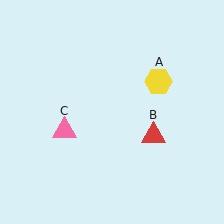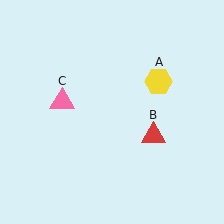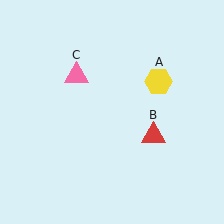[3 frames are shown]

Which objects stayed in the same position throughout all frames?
Yellow hexagon (object A) and red triangle (object B) remained stationary.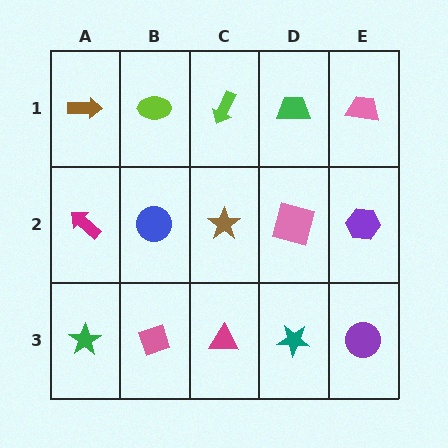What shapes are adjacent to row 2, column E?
A pink trapezoid (row 1, column E), a purple circle (row 3, column E), a pink square (row 2, column D).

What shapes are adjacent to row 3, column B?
A blue circle (row 2, column B), a green star (row 3, column A), a magenta triangle (row 3, column C).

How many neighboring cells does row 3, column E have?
2.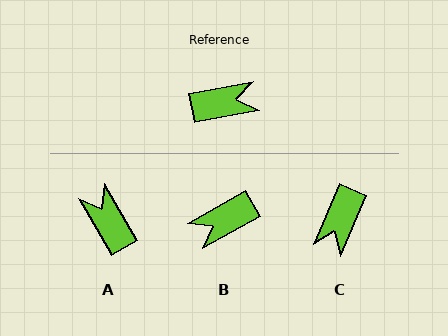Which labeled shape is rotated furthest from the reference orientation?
B, about 161 degrees away.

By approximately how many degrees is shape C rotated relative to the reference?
Approximately 124 degrees clockwise.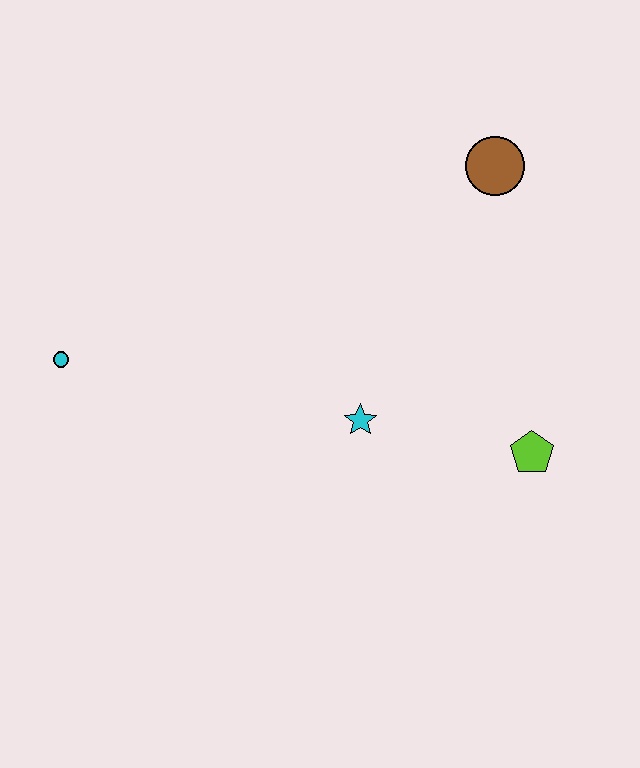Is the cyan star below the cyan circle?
Yes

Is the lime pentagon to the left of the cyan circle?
No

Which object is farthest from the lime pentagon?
The cyan circle is farthest from the lime pentagon.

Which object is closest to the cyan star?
The lime pentagon is closest to the cyan star.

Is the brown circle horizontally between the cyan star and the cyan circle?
No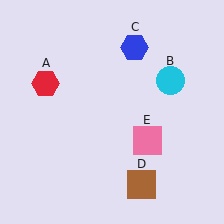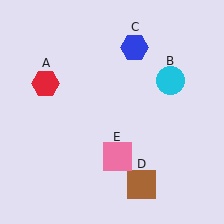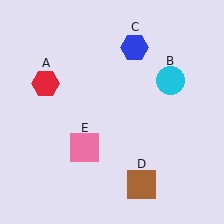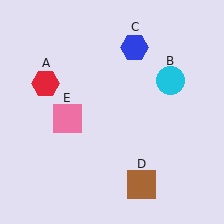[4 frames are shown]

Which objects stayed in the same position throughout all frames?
Red hexagon (object A) and cyan circle (object B) and blue hexagon (object C) and brown square (object D) remained stationary.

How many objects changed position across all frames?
1 object changed position: pink square (object E).